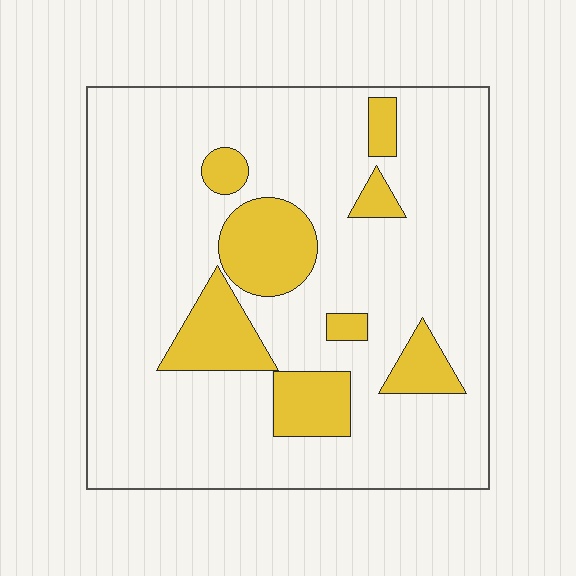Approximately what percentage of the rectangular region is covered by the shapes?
Approximately 20%.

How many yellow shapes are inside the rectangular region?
8.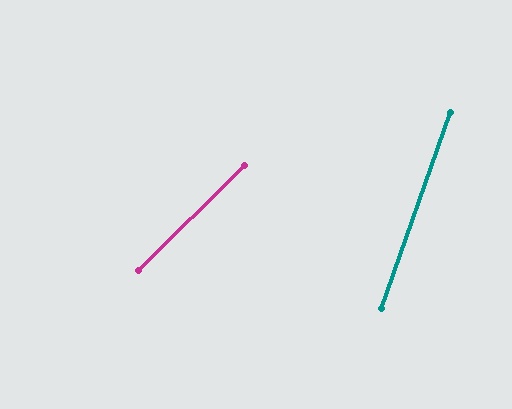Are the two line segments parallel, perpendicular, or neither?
Neither parallel nor perpendicular — they differ by about 26°.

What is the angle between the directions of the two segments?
Approximately 26 degrees.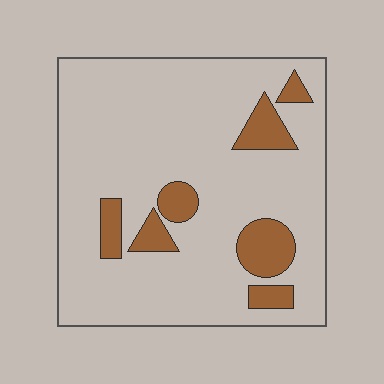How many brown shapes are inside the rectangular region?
7.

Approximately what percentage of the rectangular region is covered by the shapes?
Approximately 15%.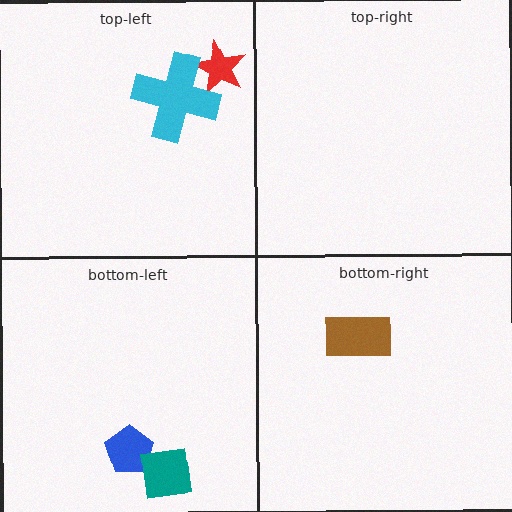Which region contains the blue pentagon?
The bottom-left region.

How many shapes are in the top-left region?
2.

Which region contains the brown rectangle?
The bottom-right region.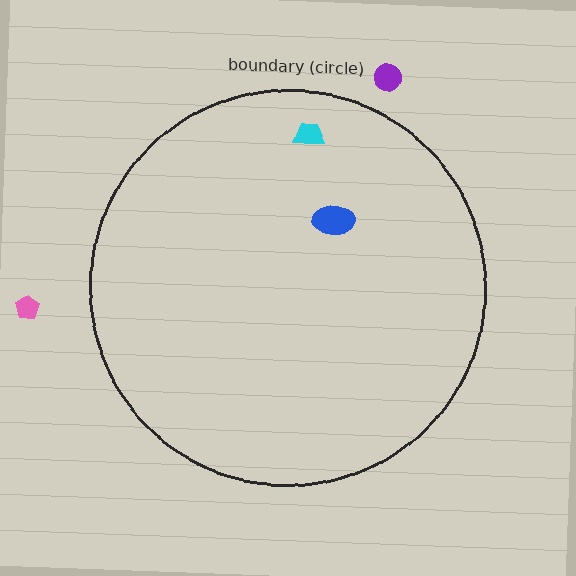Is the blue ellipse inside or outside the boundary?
Inside.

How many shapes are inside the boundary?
2 inside, 2 outside.